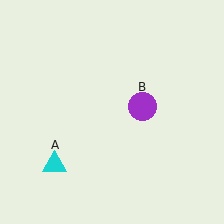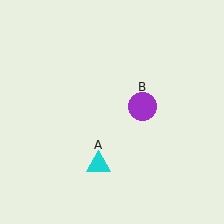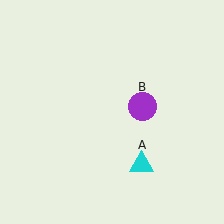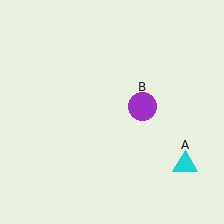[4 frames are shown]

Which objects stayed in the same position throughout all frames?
Purple circle (object B) remained stationary.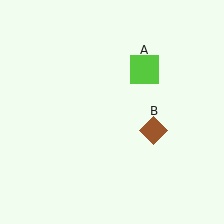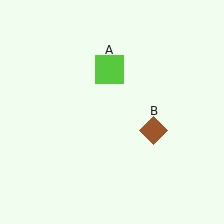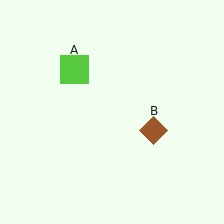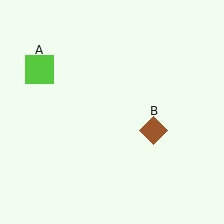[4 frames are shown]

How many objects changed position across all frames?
1 object changed position: lime square (object A).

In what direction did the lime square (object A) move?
The lime square (object A) moved left.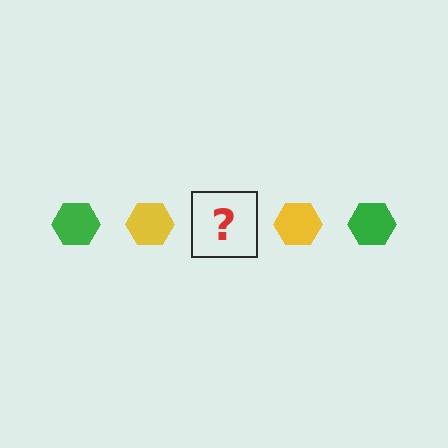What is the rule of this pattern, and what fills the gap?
The rule is that the pattern cycles through green, yellow hexagons. The gap should be filled with a green hexagon.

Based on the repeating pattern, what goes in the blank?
The blank should be a green hexagon.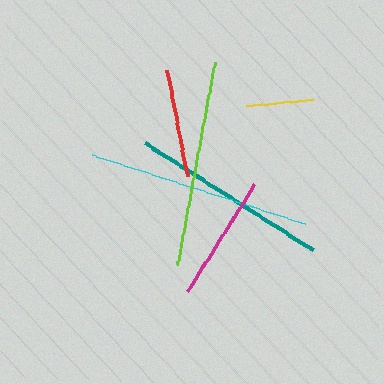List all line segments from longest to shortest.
From longest to shortest: cyan, lime, teal, magenta, red, yellow.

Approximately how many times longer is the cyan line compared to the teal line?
The cyan line is approximately 1.1 times the length of the teal line.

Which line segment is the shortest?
The yellow line is the shortest at approximately 68 pixels.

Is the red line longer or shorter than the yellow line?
The red line is longer than the yellow line.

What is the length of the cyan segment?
The cyan segment is approximately 223 pixels long.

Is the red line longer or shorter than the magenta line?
The magenta line is longer than the red line.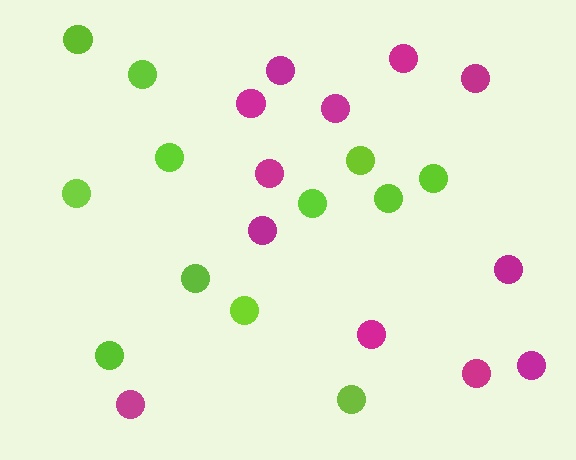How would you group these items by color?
There are 2 groups: one group of lime circles (12) and one group of magenta circles (12).